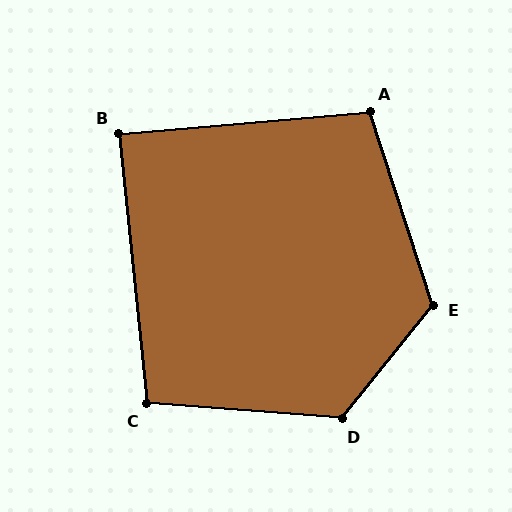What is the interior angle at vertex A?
Approximately 103 degrees (obtuse).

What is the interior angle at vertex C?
Approximately 100 degrees (obtuse).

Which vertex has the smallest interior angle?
B, at approximately 89 degrees.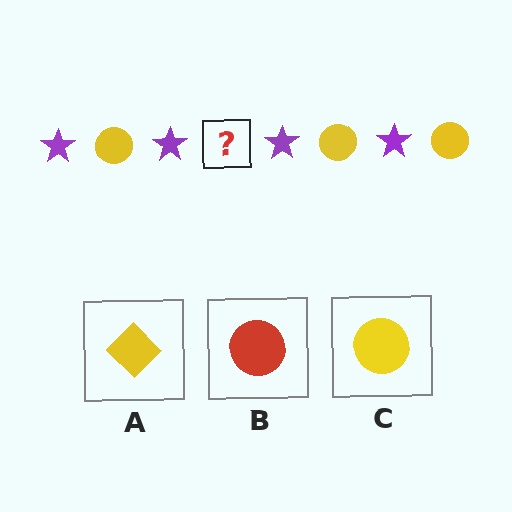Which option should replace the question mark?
Option C.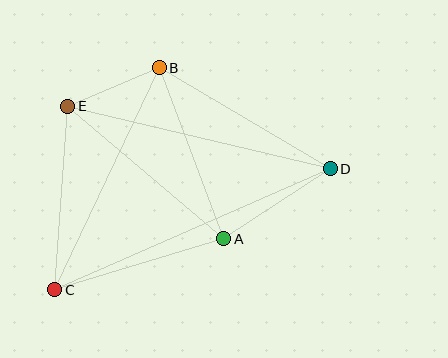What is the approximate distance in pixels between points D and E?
The distance between D and E is approximately 270 pixels.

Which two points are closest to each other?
Points B and E are closest to each other.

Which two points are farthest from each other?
Points C and D are farthest from each other.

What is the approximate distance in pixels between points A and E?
The distance between A and E is approximately 204 pixels.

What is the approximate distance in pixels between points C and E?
The distance between C and E is approximately 184 pixels.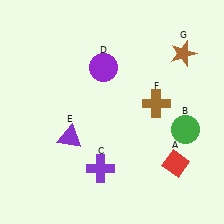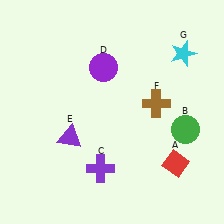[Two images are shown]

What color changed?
The star (G) changed from brown in Image 1 to cyan in Image 2.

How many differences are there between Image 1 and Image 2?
There is 1 difference between the two images.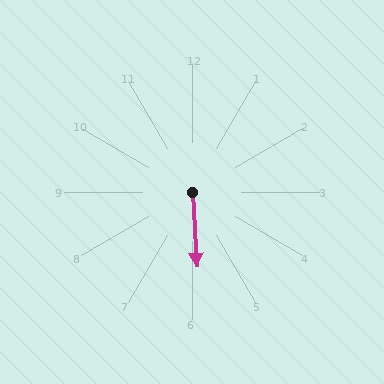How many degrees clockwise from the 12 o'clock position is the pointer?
Approximately 176 degrees.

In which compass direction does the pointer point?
South.